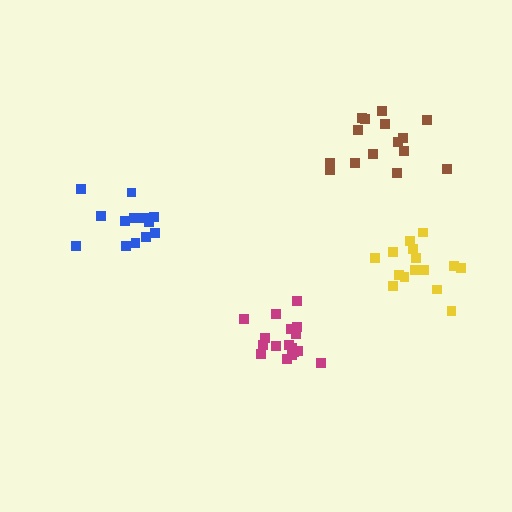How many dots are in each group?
Group 1: 17 dots, Group 2: 15 dots, Group 3: 15 dots, Group 4: 14 dots (61 total).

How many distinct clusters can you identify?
There are 4 distinct clusters.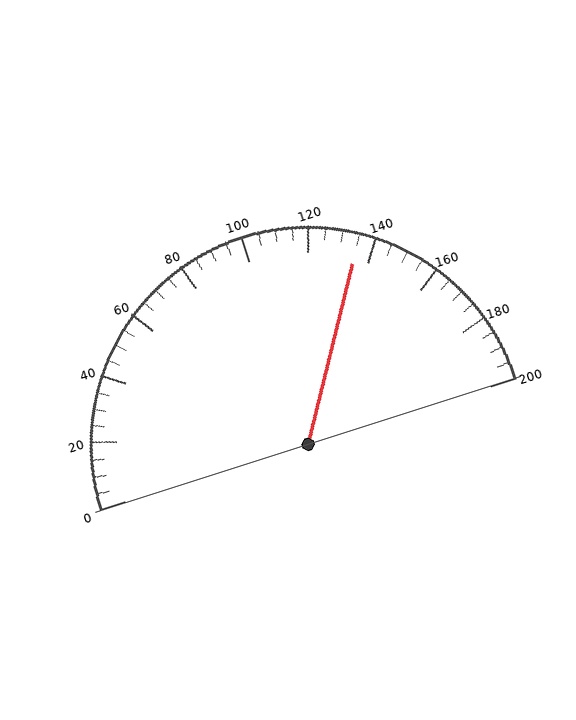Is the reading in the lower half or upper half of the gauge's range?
The reading is in the upper half of the range (0 to 200).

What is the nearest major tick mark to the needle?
The nearest major tick mark is 140.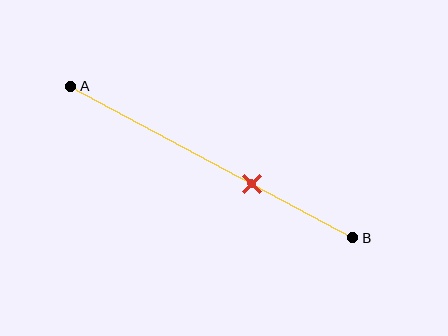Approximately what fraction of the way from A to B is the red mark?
The red mark is approximately 65% of the way from A to B.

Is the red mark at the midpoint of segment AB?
No, the mark is at about 65% from A, not at the 50% midpoint.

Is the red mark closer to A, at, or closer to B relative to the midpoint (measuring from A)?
The red mark is closer to point B than the midpoint of segment AB.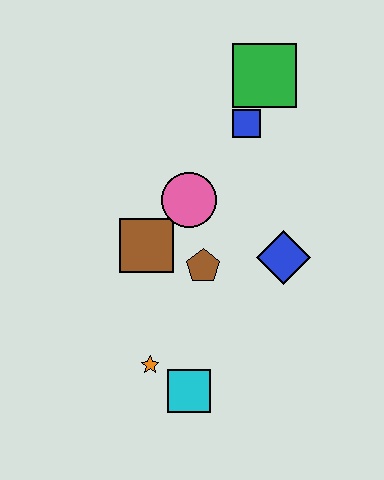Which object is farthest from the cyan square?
The green square is farthest from the cyan square.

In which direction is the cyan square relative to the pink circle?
The cyan square is below the pink circle.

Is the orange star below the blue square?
Yes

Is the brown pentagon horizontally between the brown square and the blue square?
Yes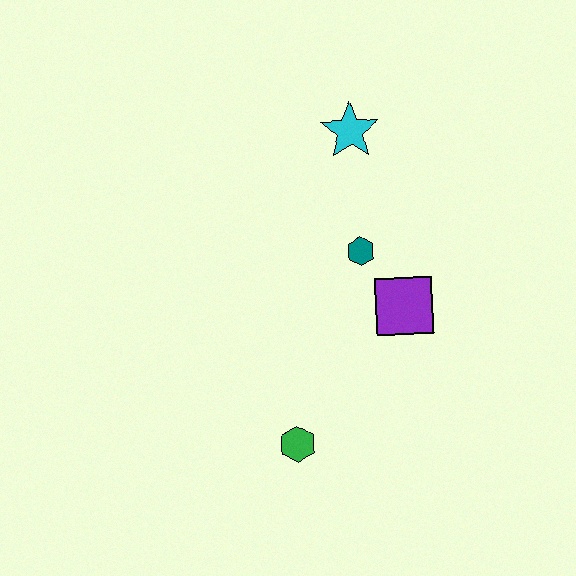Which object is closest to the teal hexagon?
The purple square is closest to the teal hexagon.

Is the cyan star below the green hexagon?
No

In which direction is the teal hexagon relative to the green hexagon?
The teal hexagon is above the green hexagon.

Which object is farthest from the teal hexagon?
The green hexagon is farthest from the teal hexagon.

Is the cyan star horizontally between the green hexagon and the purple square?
Yes